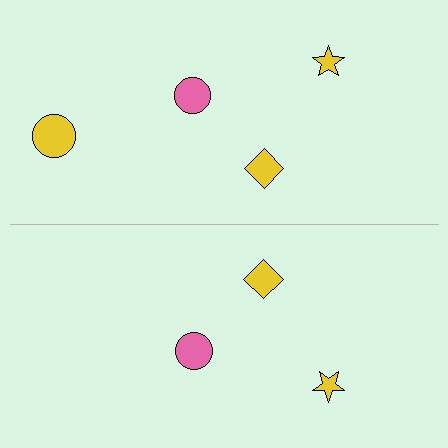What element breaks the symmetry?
A yellow circle is missing from the bottom side.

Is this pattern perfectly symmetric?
No, the pattern is not perfectly symmetric. A yellow circle is missing from the bottom side.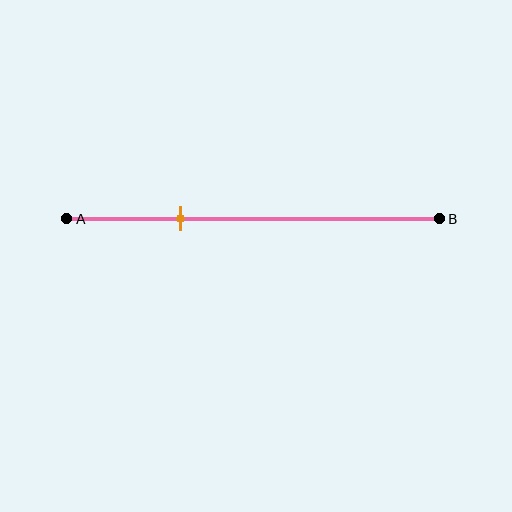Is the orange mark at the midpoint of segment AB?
No, the mark is at about 30% from A, not at the 50% midpoint.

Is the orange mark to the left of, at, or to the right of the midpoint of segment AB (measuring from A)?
The orange mark is to the left of the midpoint of segment AB.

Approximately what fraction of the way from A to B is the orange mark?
The orange mark is approximately 30% of the way from A to B.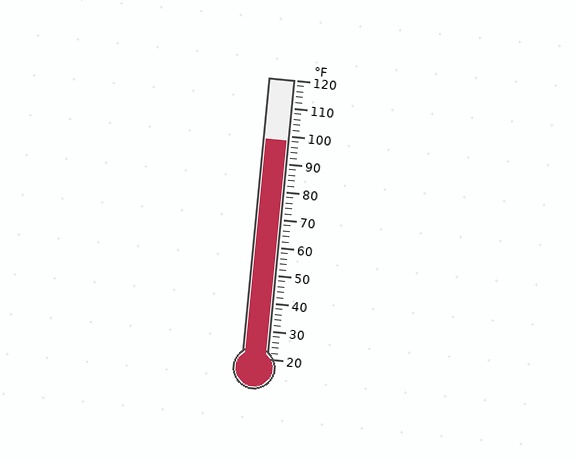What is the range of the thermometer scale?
The thermometer scale ranges from 20°F to 120°F.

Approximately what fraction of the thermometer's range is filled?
The thermometer is filled to approximately 80% of its range.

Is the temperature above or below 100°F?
The temperature is below 100°F.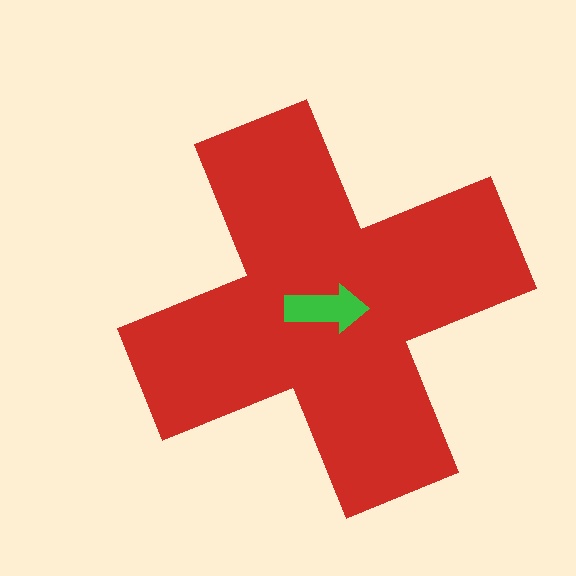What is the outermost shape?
The red cross.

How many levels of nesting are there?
2.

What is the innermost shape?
The green arrow.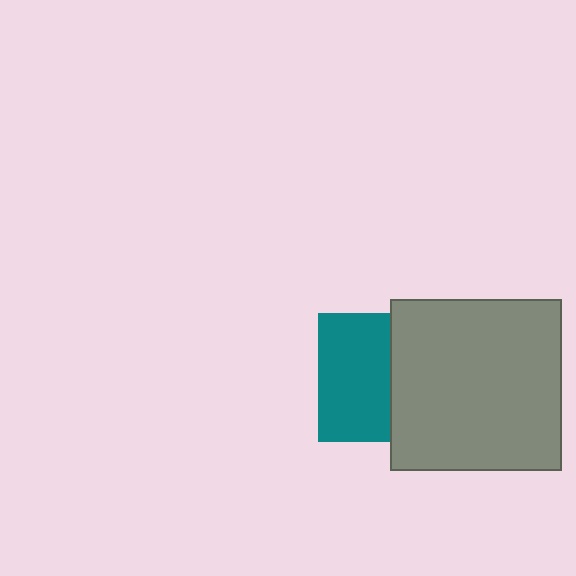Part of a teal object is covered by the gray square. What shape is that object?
It is a square.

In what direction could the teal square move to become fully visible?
The teal square could move left. That would shift it out from behind the gray square entirely.